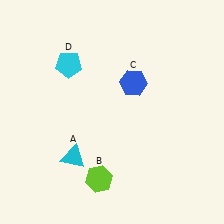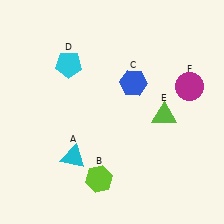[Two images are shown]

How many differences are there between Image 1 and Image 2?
There are 2 differences between the two images.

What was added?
A lime triangle (E), a magenta circle (F) were added in Image 2.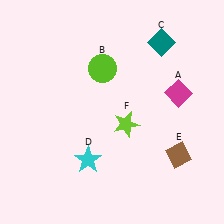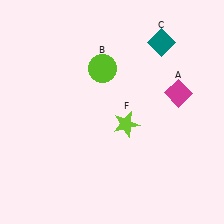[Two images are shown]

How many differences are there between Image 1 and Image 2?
There are 2 differences between the two images.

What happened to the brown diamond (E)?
The brown diamond (E) was removed in Image 2. It was in the bottom-right area of Image 1.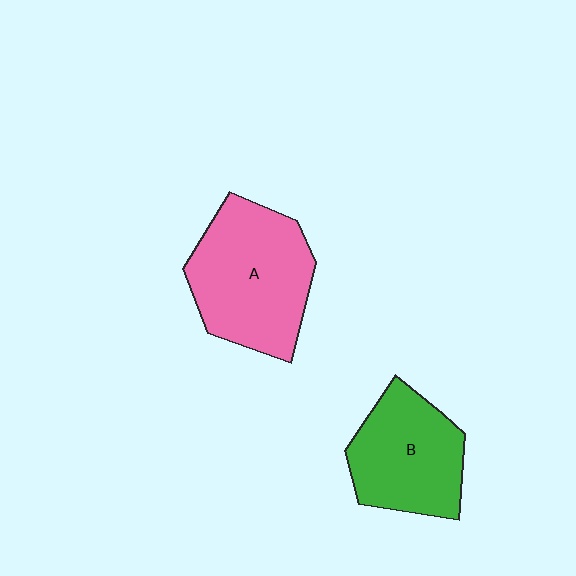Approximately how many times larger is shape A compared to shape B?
Approximately 1.3 times.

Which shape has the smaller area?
Shape B (green).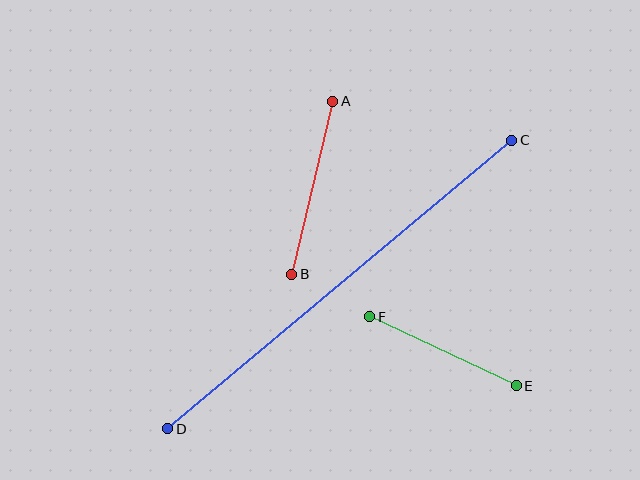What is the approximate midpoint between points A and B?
The midpoint is at approximately (312, 188) pixels.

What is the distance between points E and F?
The distance is approximately 162 pixels.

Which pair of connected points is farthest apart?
Points C and D are farthest apart.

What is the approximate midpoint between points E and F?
The midpoint is at approximately (443, 351) pixels.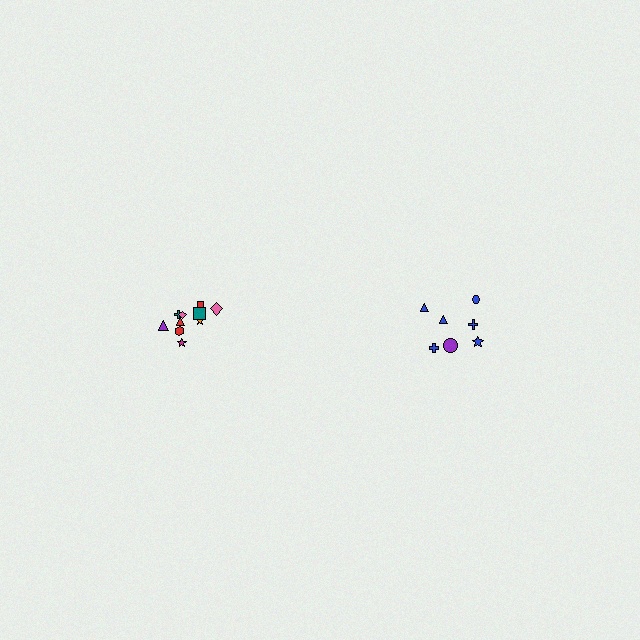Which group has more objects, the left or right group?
The left group.